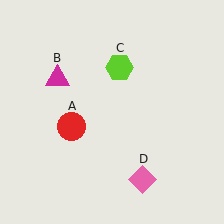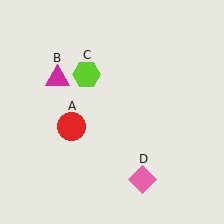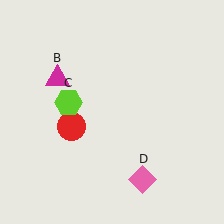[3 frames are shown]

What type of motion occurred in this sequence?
The lime hexagon (object C) rotated counterclockwise around the center of the scene.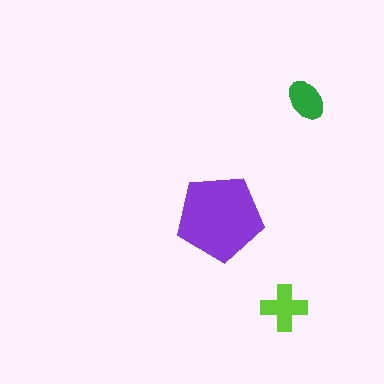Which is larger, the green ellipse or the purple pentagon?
The purple pentagon.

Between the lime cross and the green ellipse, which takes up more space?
The lime cross.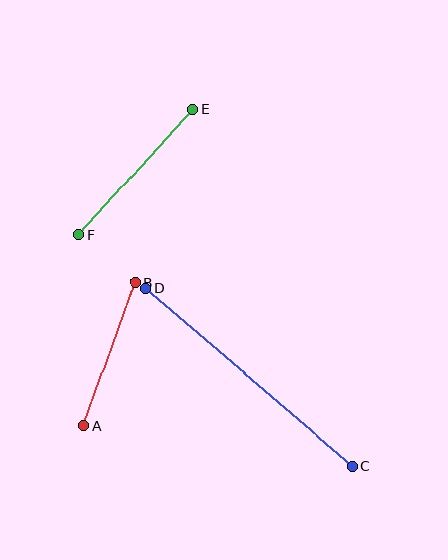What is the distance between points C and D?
The distance is approximately 273 pixels.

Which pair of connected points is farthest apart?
Points C and D are farthest apart.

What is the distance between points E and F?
The distance is approximately 170 pixels.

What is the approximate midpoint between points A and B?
The midpoint is at approximately (110, 354) pixels.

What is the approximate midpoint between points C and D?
The midpoint is at approximately (249, 377) pixels.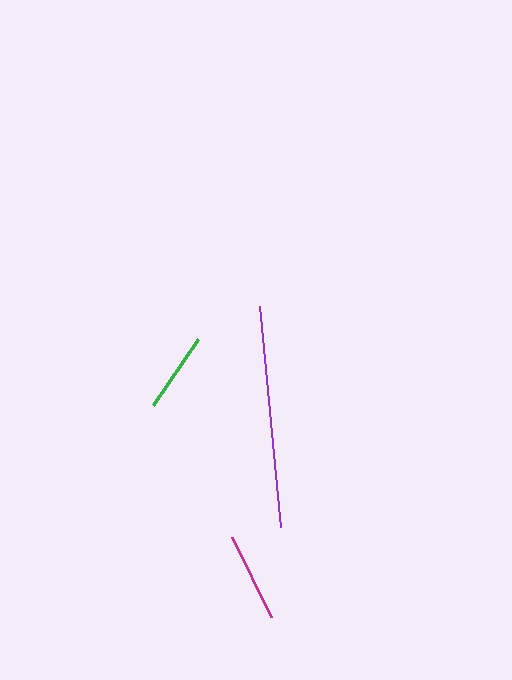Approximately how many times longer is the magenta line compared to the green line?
The magenta line is approximately 1.1 times the length of the green line.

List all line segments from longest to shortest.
From longest to shortest: purple, magenta, green.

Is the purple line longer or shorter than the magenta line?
The purple line is longer than the magenta line.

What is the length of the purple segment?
The purple segment is approximately 222 pixels long.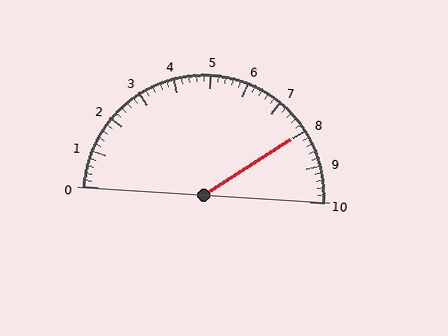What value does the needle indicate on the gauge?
The needle indicates approximately 8.0.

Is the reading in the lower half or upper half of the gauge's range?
The reading is in the upper half of the range (0 to 10).